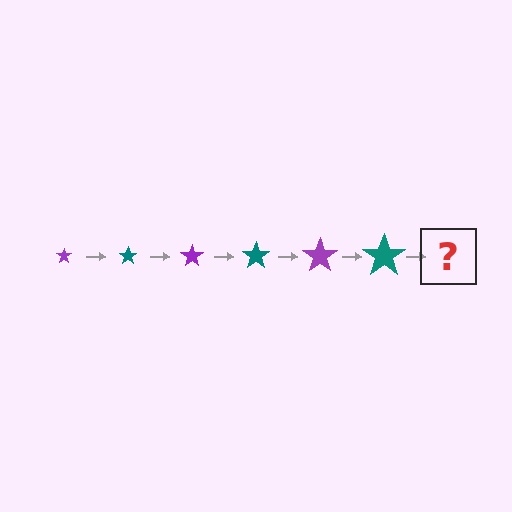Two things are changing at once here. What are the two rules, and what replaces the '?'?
The two rules are that the star grows larger each step and the color cycles through purple and teal. The '?' should be a purple star, larger than the previous one.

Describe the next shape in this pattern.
It should be a purple star, larger than the previous one.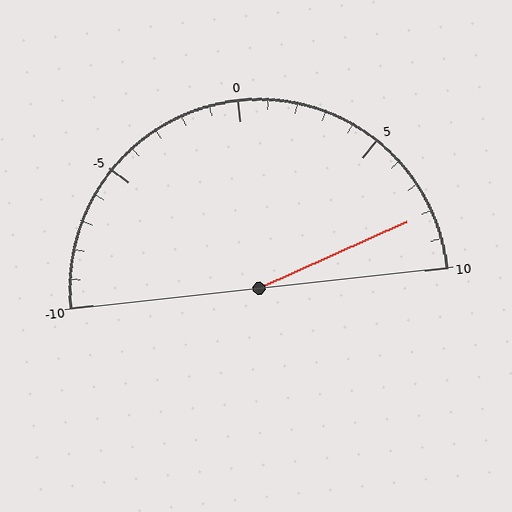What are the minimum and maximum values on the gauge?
The gauge ranges from -10 to 10.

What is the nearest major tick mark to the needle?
The nearest major tick mark is 10.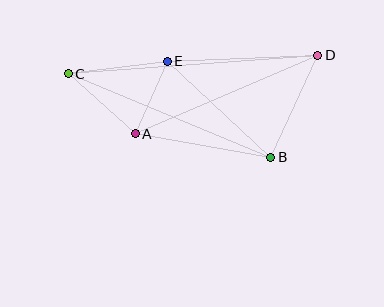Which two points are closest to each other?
Points A and E are closest to each other.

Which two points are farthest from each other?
Points C and D are farthest from each other.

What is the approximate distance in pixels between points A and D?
The distance between A and D is approximately 199 pixels.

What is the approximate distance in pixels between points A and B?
The distance between A and B is approximately 137 pixels.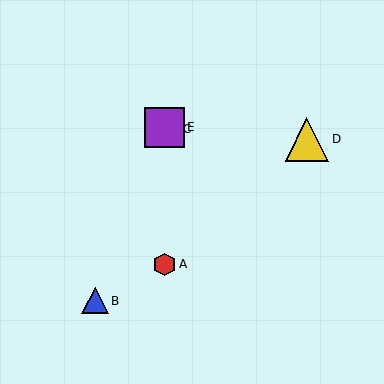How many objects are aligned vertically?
3 objects (A, C, E) are aligned vertically.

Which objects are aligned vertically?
Objects A, C, E are aligned vertically.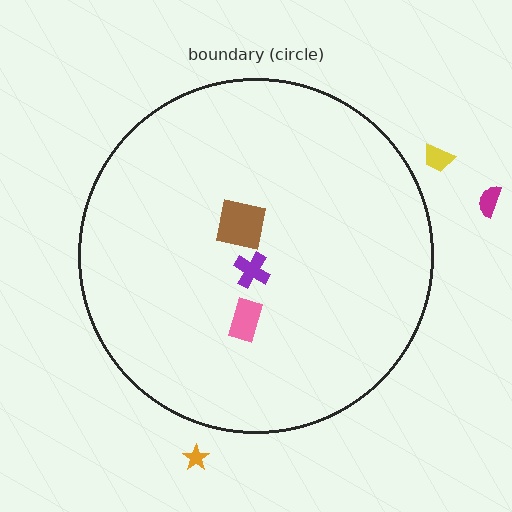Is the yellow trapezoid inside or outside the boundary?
Outside.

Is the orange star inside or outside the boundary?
Outside.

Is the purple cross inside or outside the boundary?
Inside.